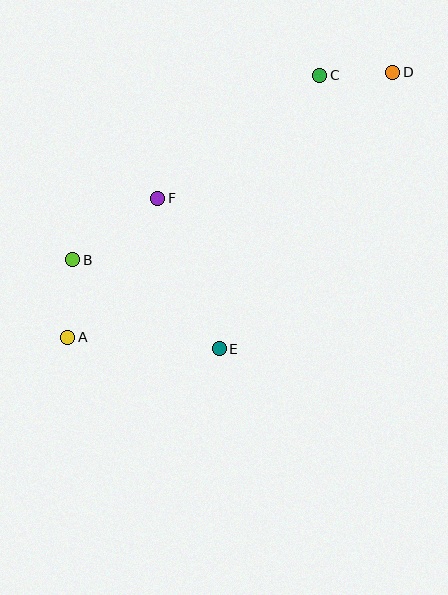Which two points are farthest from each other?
Points A and D are farthest from each other.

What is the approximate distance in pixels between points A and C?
The distance between A and C is approximately 363 pixels.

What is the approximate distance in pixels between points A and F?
The distance between A and F is approximately 166 pixels.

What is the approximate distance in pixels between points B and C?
The distance between B and C is approximately 308 pixels.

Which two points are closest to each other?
Points C and D are closest to each other.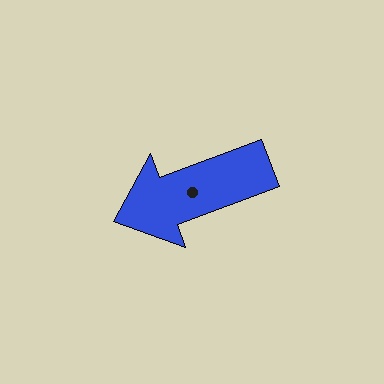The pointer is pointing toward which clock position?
Roughly 8 o'clock.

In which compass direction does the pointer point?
West.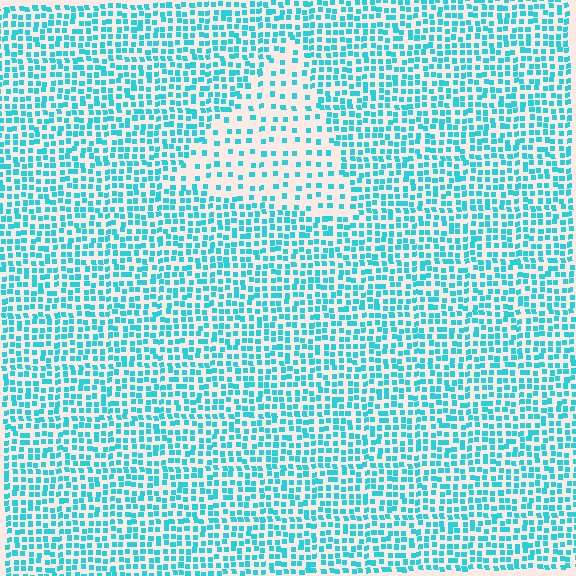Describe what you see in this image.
The image contains small cyan elements arranged at two different densities. A triangle-shaped region is visible where the elements are less densely packed than the surrounding area.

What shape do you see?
I see a triangle.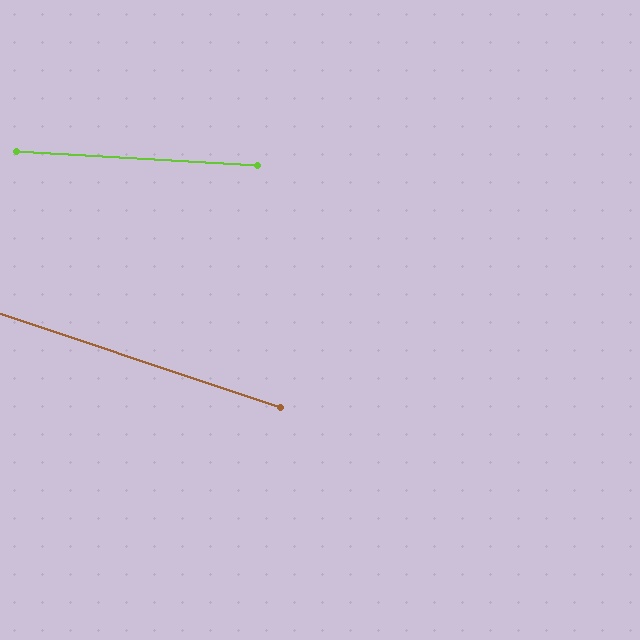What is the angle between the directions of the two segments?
Approximately 15 degrees.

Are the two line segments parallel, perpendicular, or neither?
Neither parallel nor perpendicular — they differ by about 15°.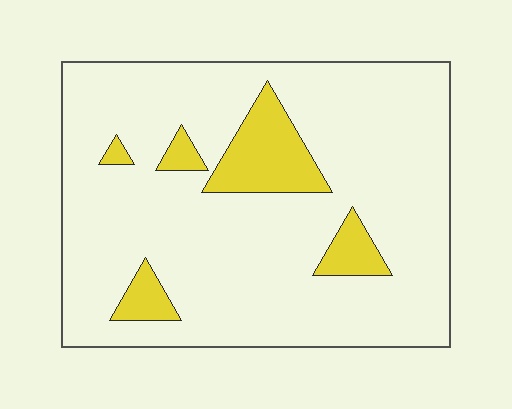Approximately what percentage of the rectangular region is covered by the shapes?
Approximately 15%.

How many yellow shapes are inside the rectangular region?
5.